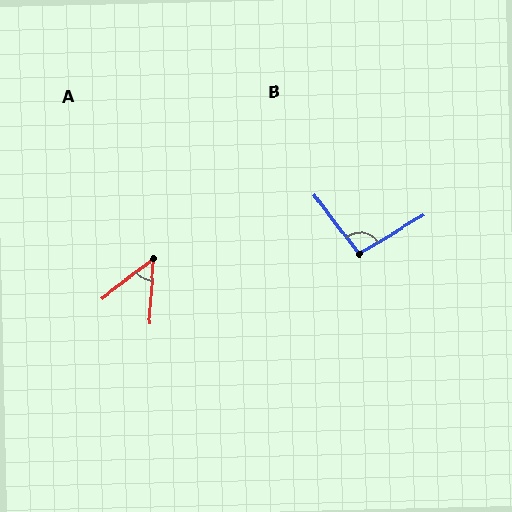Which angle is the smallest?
A, at approximately 49 degrees.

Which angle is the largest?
B, at approximately 97 degrees.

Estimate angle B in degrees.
Approximately 97 degrees.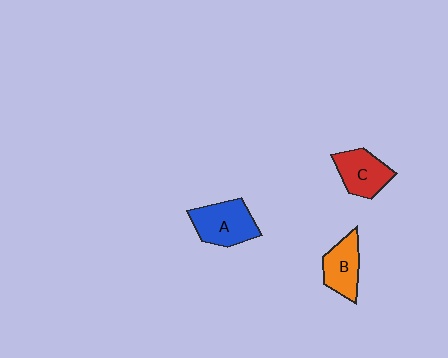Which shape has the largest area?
Shape A (blue).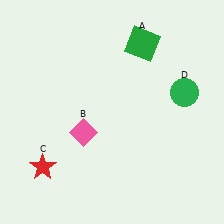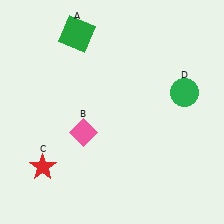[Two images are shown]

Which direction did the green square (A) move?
The green square (A) moved left.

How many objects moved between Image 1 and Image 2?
1 object moved between the two images.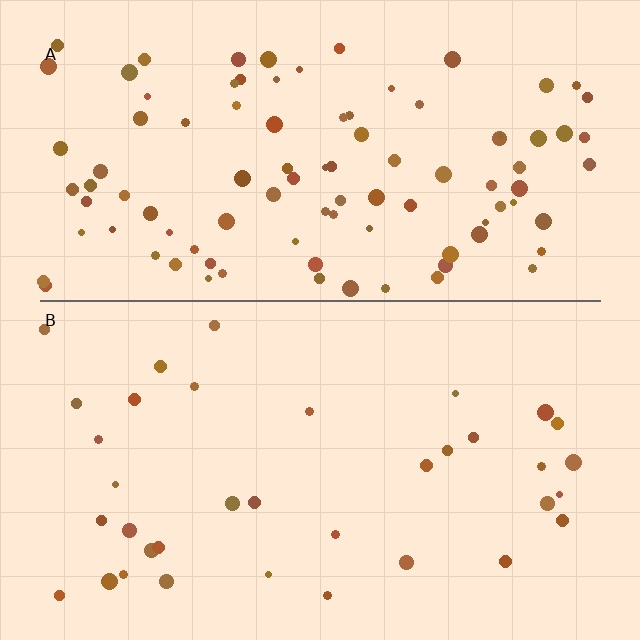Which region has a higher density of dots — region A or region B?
A (the top).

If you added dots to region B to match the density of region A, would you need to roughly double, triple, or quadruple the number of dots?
Approximately triple.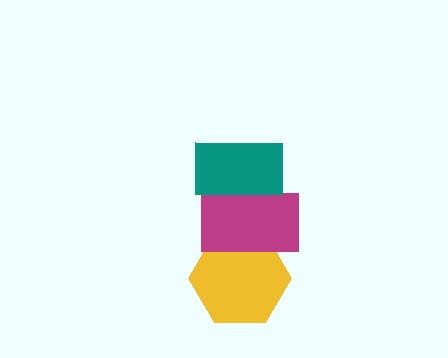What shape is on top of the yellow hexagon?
The magenta rectangle is on top of the yellow hexagon.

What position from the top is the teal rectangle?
The teal rectangle is 1st from the top.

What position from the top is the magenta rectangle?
The magenta rectangle is 2nd from the top.